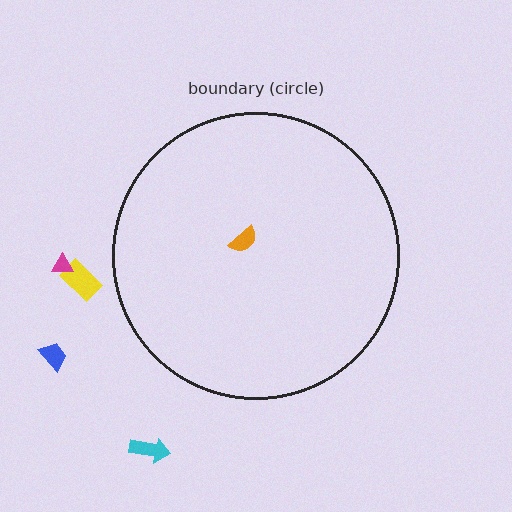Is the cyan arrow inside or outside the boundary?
Outside.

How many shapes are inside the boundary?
1 inside, 4 outside.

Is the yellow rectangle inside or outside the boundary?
Outside.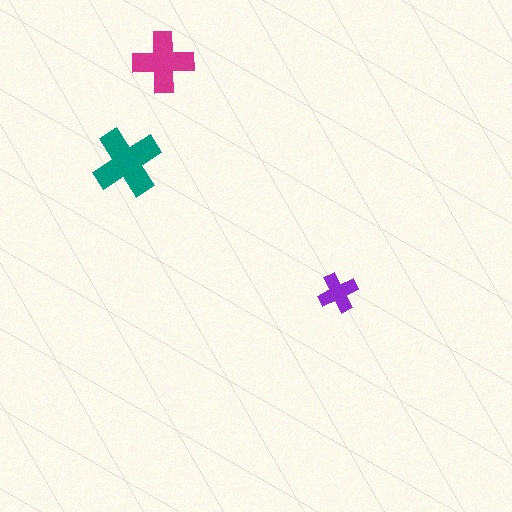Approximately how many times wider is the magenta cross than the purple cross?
About 1.5 times wider.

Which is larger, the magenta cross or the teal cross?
The teal one.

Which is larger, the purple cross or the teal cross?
The teal one.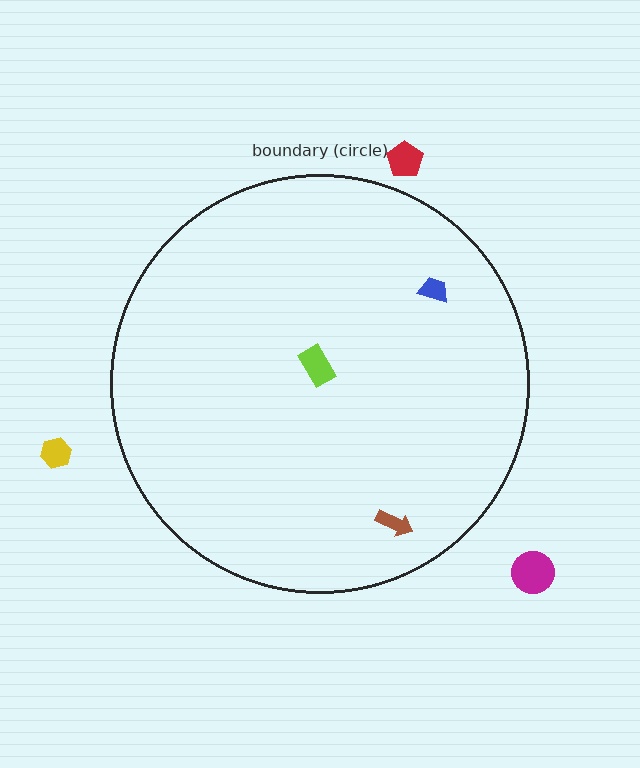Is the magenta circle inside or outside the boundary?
Outside.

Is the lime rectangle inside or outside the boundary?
Inside.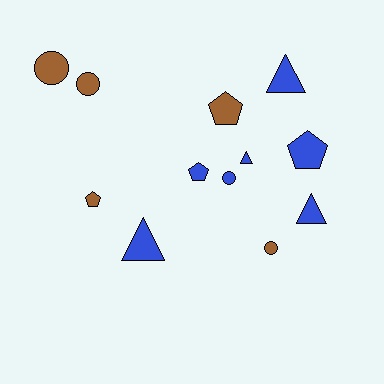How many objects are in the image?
There are 12 objects.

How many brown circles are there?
There are 3 brown circles.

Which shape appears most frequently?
Circle, with 4 objects.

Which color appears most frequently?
Blue, with 7 objects.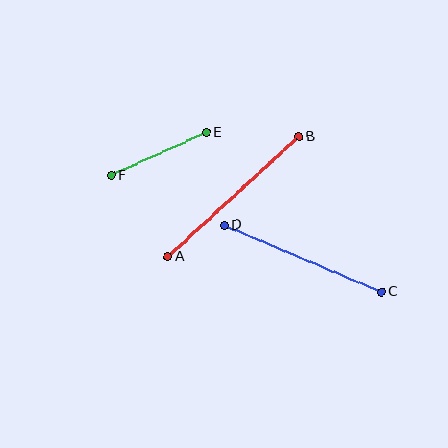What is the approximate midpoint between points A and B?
The midpoint is at approximately (233, 197) pixels.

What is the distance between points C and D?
The distance is approximately 170 pixels.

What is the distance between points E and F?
The distance is approximately 104 pixels.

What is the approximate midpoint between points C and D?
The midpoint is at approximately (303, 259) pixels.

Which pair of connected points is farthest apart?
Points A and B are farthest apart.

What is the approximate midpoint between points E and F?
The midpoint is at approximately (159, 154) pixels.